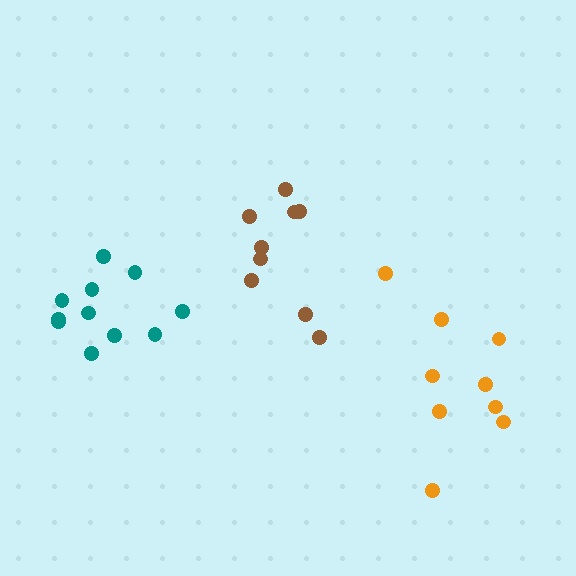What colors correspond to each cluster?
The clusters are colored: orange, teal, brown.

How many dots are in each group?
Group 1: 9 dots, Group 2: 11 dots, Group 3: 9 dots (29 total).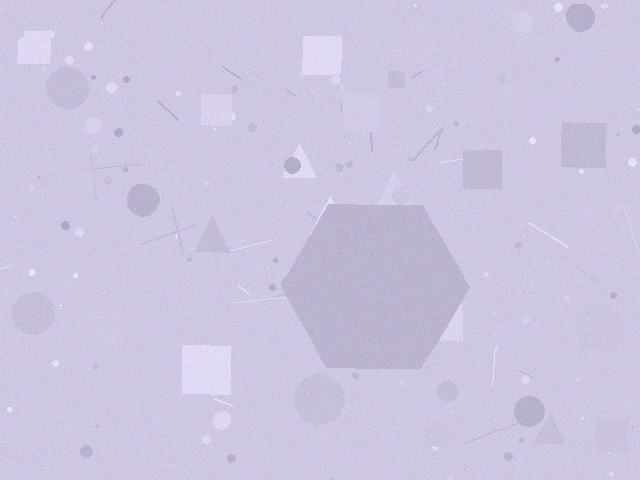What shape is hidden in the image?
A hexagon is hidden in the image.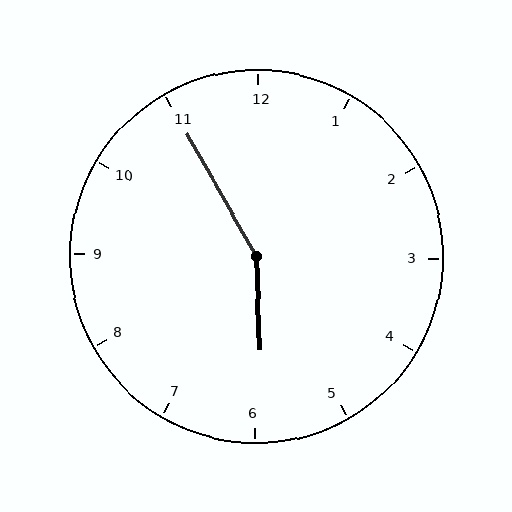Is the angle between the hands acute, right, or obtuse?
It is obtuse.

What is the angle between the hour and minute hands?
Approximately 152 degrees.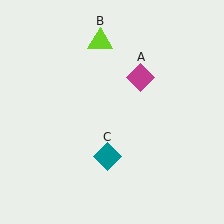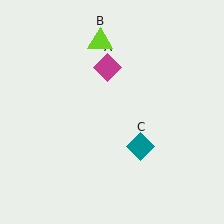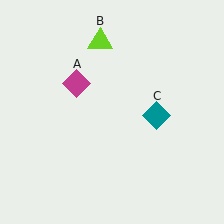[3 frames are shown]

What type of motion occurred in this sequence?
The magenta diamond (object A), teal diamond (object C) rotated counterclockwise around the center of the scene.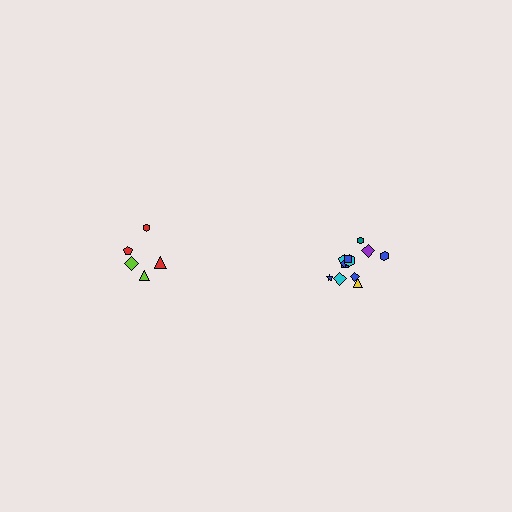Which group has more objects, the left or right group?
The right group.